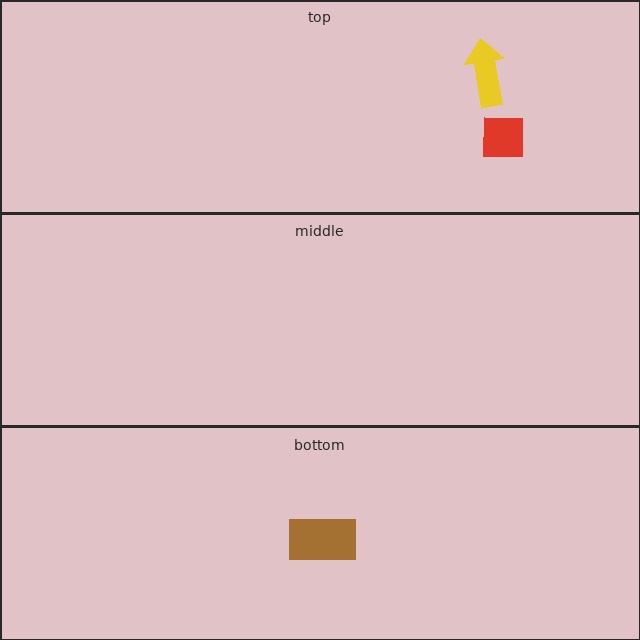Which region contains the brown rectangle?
The bottom region.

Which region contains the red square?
The top region.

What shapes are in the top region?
The yellow arrow, the red square.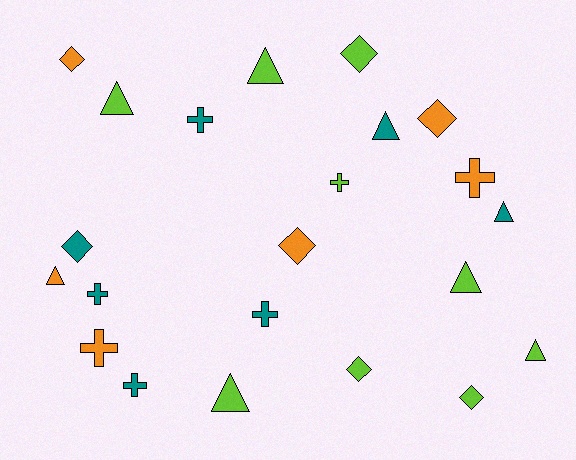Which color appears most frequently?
Lime, with 9 objects.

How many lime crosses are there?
There is 1 lime cross.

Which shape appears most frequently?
Triangle, with 8 objects.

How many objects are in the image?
There are 22 objects.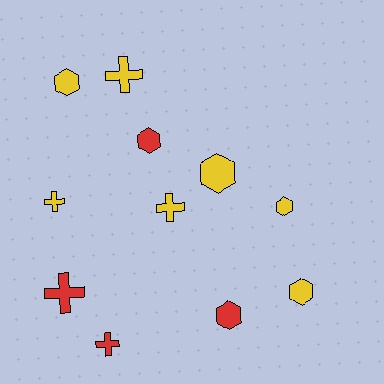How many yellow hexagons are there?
There are 4 yellow hexagons.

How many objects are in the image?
There are 11 objects.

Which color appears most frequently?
Yellow, with 7 objects.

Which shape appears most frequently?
Hexagon, with 6 objects.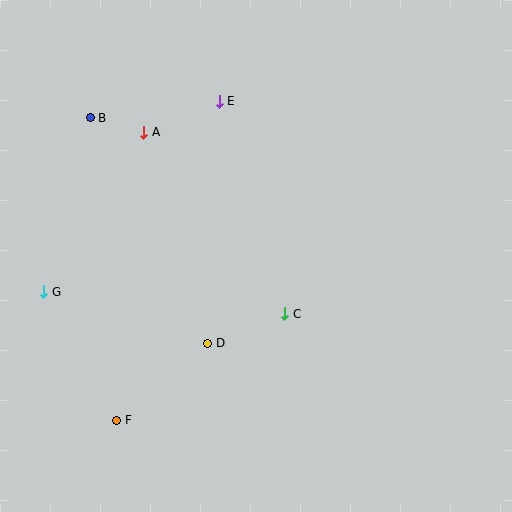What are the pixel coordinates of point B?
Point B is at (90, 118).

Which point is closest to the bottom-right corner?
Point C is closest to the bottom-right corner.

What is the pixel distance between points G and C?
The distance between G and C is 242 pixels.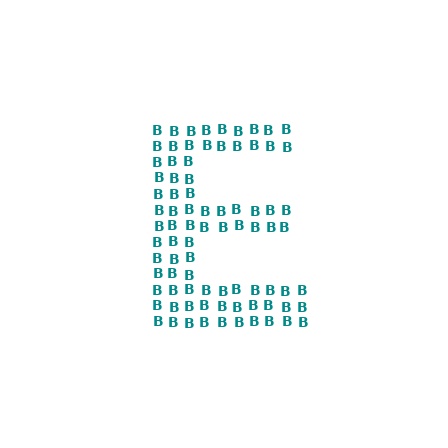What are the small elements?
The small elements are letter B's.